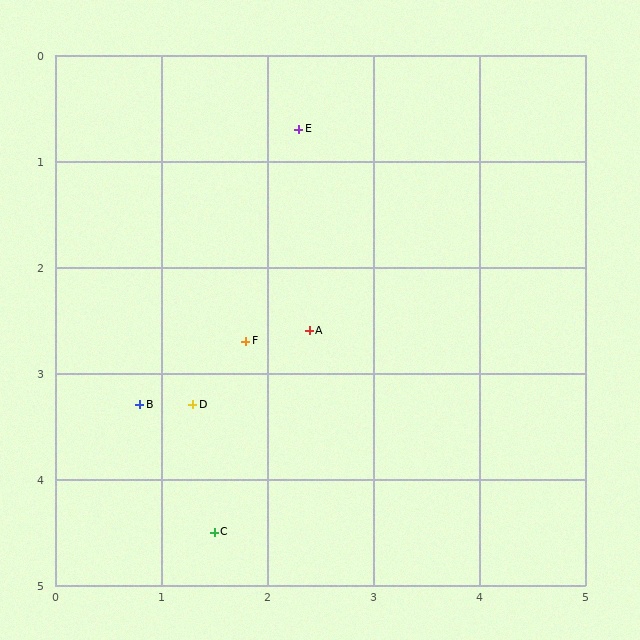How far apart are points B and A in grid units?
Points B and A are about 1.7 grid units apart.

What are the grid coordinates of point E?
Point E is at approximately (2.3, 0.7).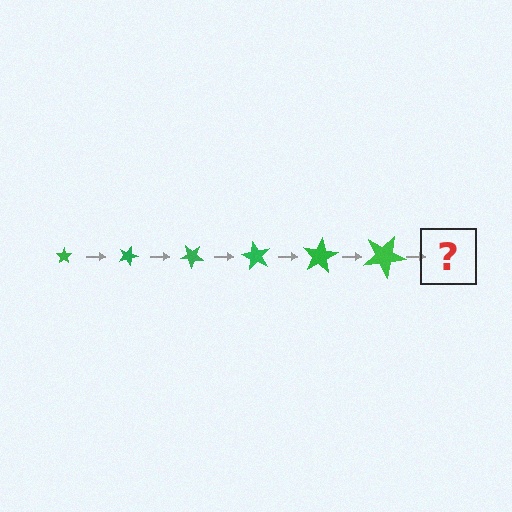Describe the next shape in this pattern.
It should be a star, larger than the previous one and rotated 120 degrees from the start.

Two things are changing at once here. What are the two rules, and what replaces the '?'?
The two rules are that the star grows larger each step and it rotates 20 degrees each step. The '?' should be a star, larger than the previous one and rotated 120 degrees from the start.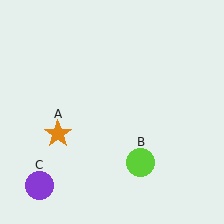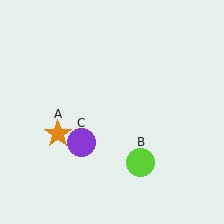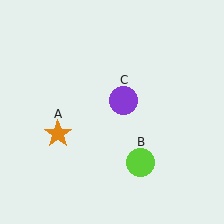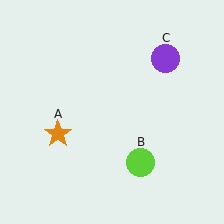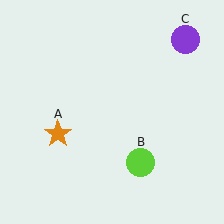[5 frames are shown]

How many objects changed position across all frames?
1 object changed position: purple circle (object C).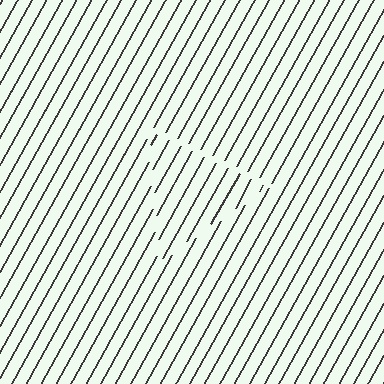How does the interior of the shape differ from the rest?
The interior of the shape contains the same grating, shifted by half a period — the contour is defined by the phase discontinuity where line-ends from the inner and outer gratings abut.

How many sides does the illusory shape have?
3 sides — the line-ends trace a triangle.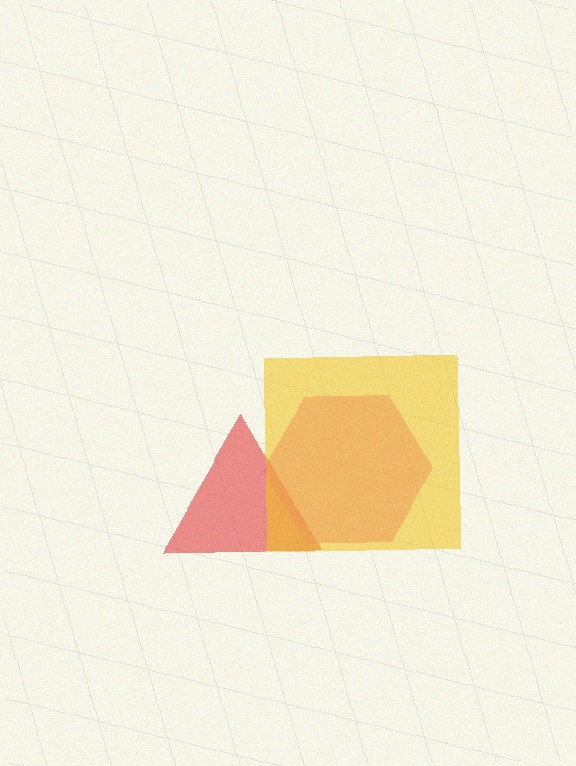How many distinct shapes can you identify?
There are 3 distinct shapes: a red triangle, a pink hexagon, a yellow square.